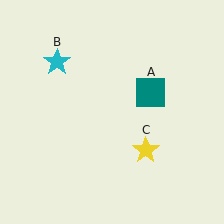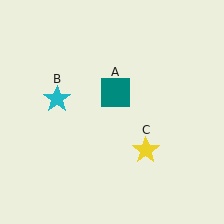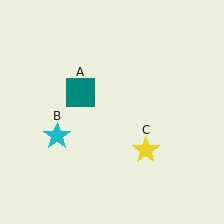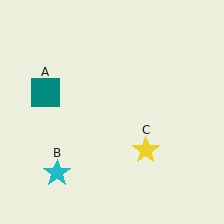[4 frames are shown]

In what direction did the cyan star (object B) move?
The cyan star (object B) moved down.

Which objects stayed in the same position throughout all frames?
Yellow star (object C) remained stationary.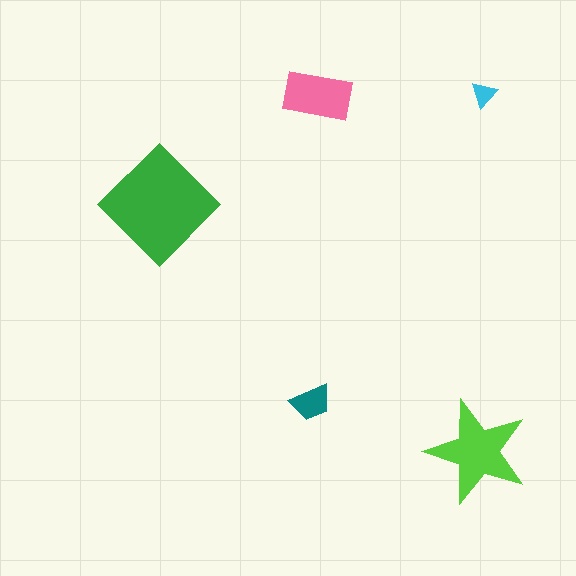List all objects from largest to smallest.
The green diamond, the lime star, the pink rectangle, the teal trapezoid, the cyan triangle.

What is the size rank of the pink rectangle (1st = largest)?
3rd.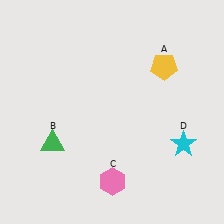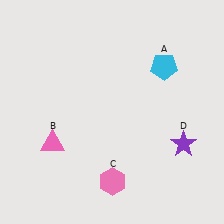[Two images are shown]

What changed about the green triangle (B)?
In Image 1, B is green. In Image 2, it changed to pink.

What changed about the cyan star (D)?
In Image 1, D is cyan. In Image 2, it changed to purple.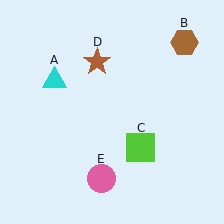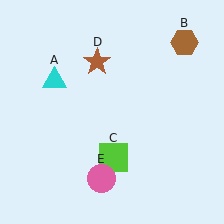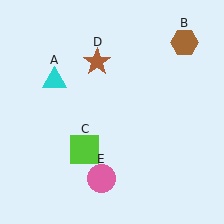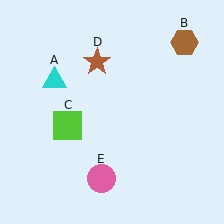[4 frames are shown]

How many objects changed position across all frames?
1 object changed position: lime square (object C).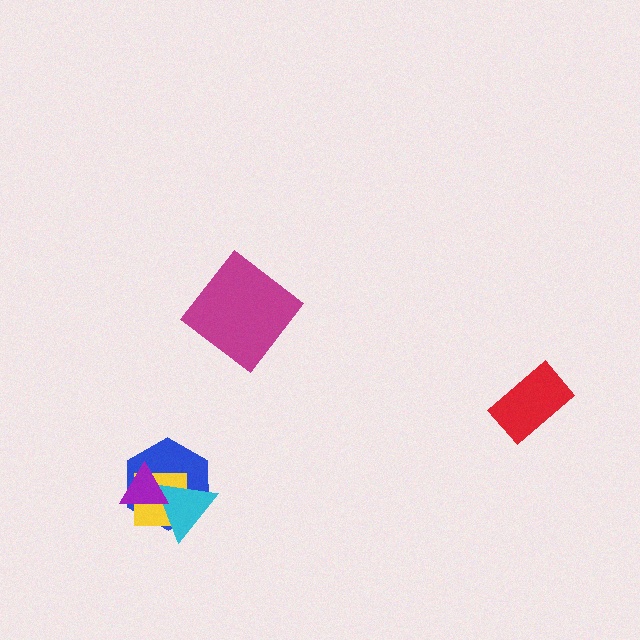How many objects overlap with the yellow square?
3 objects overlap with the yellow square.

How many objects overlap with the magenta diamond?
0 objects overlap with the magenta diamond.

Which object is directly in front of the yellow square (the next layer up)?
The cyan triangle is directly in front of the yellow square.